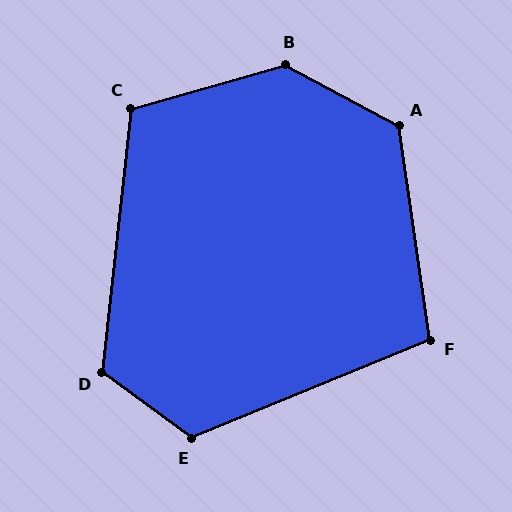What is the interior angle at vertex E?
Approximately 121 degrees (obtuse).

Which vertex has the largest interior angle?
B, at approximately 136 degrees.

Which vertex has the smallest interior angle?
F, at approximately 104 degrees.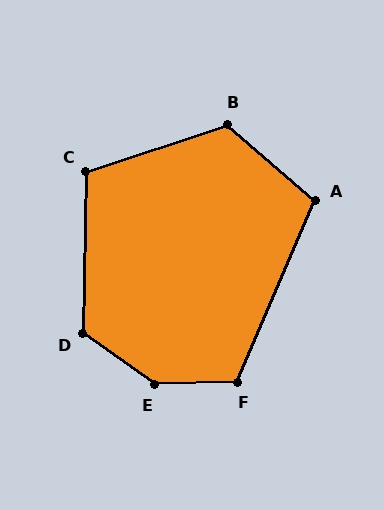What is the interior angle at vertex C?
Approximately 110 degrees (obtuse).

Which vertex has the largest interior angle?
E, at approximately 143 degrees.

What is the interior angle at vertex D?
Approximately 124 degrees (obtuse).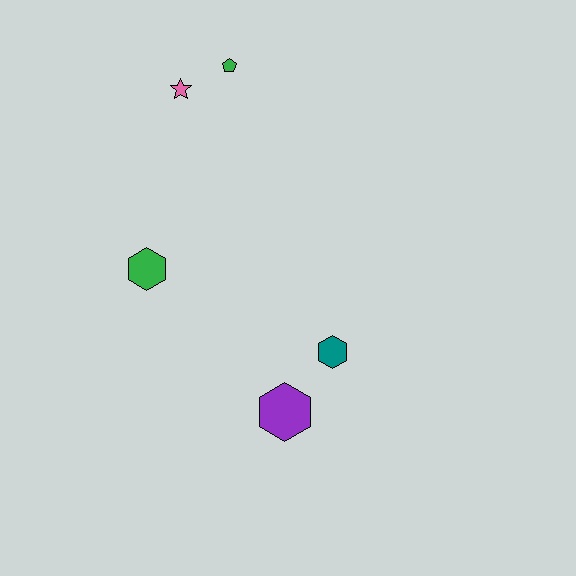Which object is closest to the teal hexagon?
The purple hexagon is closest to the teal hexagon.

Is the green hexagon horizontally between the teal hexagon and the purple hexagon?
No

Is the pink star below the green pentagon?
Yes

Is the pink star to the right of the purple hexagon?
No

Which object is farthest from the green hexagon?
The green pentagon is farthest from the green hexagon.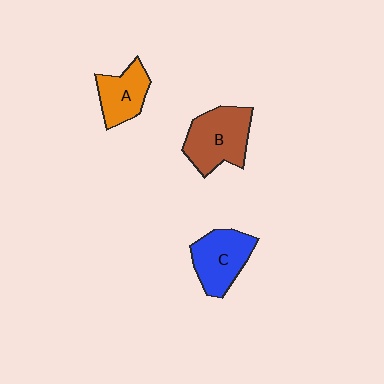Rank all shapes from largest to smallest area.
From largest to smallest: B (brown), C (blue), A (orange).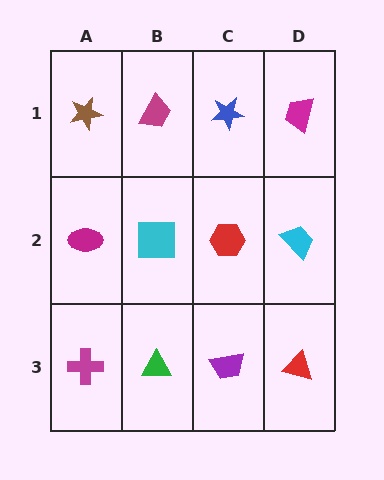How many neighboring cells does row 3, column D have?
2.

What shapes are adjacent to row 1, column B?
A cyan square (row 2, column B), a brown star (row 1, column A), a blue star (row 1, column C).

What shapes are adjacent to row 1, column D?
A cyan trapezoid (row 2, column D), a blue star (row 1, column C).